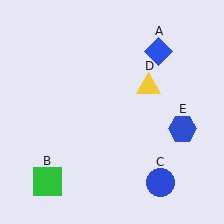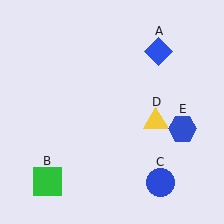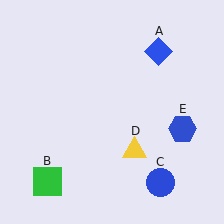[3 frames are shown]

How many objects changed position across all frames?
1 object changed position: yellow triangle (object D).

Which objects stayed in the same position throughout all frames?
Blue diamond (object A) and green square (object B) and blue circle (object C) and blue hexagon (object E) remained stationary.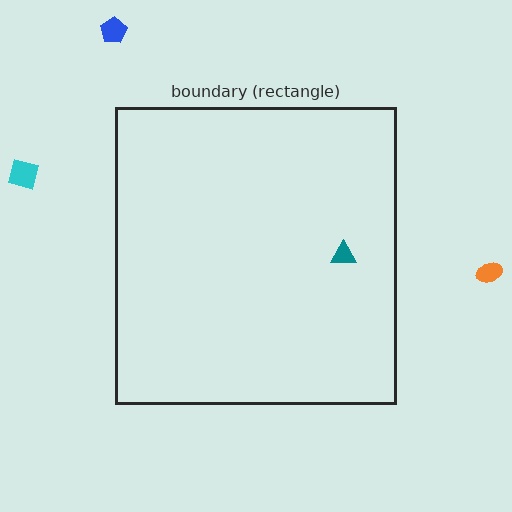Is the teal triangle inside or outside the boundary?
Inside.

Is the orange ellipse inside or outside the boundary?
Outside.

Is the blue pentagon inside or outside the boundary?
Outside.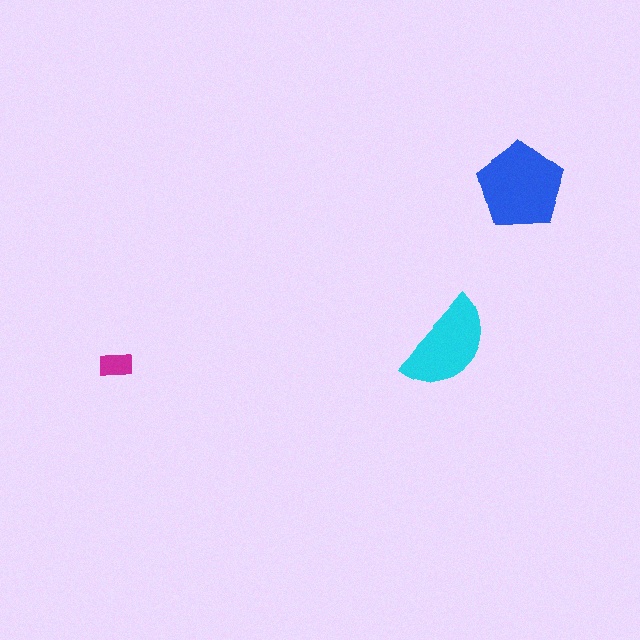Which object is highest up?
The blue pentagon is topmost.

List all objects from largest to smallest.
The blue pentagon, the cyan semicircle, the magenta rectangle.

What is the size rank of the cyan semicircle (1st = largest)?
2nd.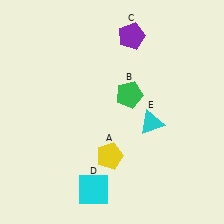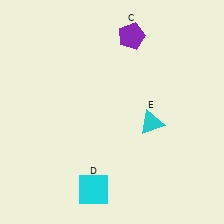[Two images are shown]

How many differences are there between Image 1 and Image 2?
There are 2 differences between the two images.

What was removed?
The green pentagon (B), the yellow pentagon (A) were removed in Image 2.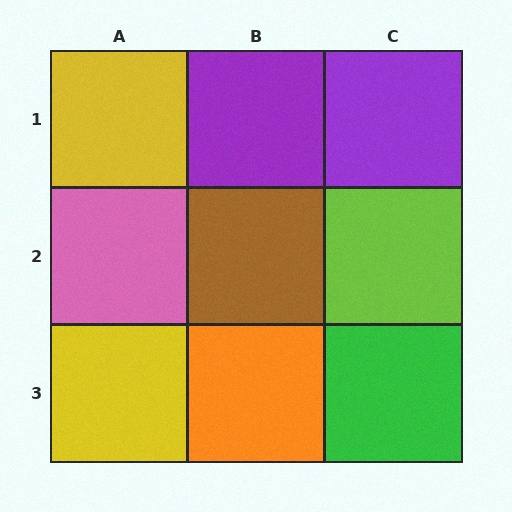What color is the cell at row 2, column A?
Pink.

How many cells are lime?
1 cell is lime.